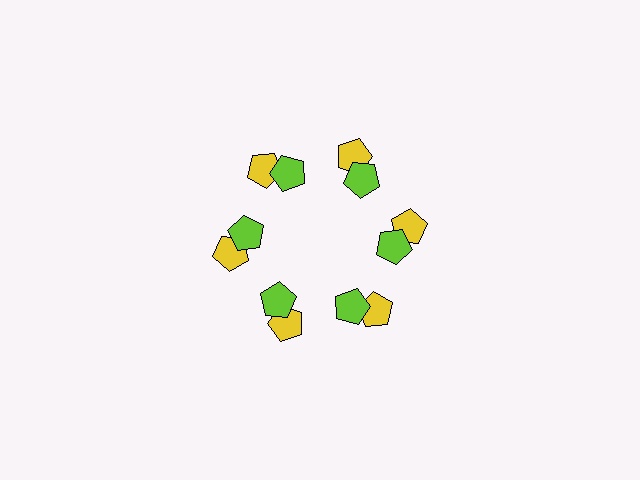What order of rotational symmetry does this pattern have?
This pattern has 6-fold rotational symmetry.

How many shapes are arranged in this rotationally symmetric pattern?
There are 12 shapes, arranged in 6 groups of 2.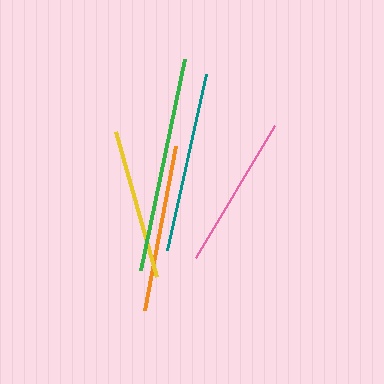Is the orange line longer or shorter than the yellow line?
The orange line is longer than the yellow line.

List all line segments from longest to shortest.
From longest to shortest: green, teal, orange, pink, yellow.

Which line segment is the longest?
The green line is the longest at approximately 215 pixels.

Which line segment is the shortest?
The yellow line is the shortest at approximately 151 pixels.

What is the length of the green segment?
The green segment is approximately 215 pixels long.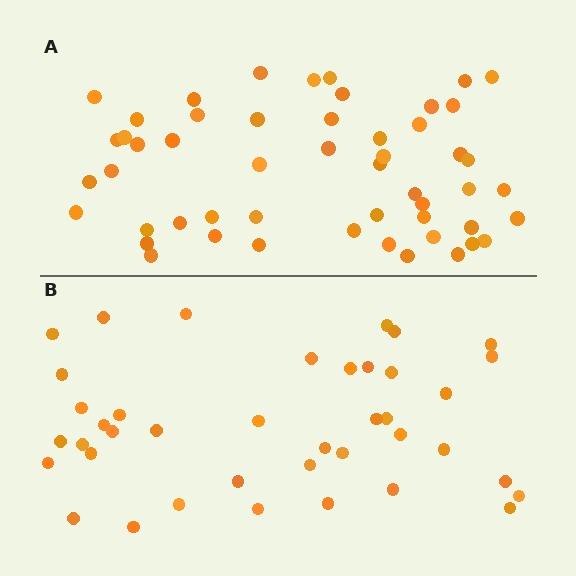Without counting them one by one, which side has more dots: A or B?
Region A (the top region) has more dots.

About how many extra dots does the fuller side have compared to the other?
Region A has roughly 12 or so more dots than region B.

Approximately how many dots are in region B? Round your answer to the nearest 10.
About 40 dots.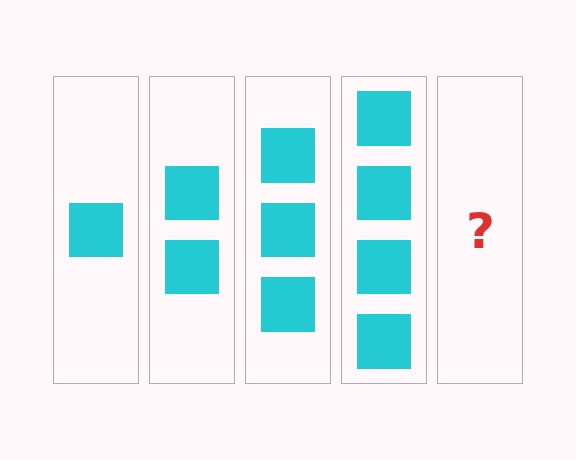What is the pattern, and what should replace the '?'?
The pattern is that each step adds one more square. The '?' should be 5 squares.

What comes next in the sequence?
The next element should be 5 squares.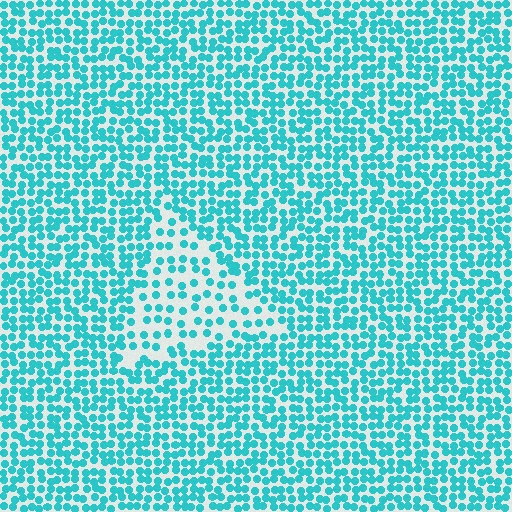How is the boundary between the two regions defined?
The boundary is defined by a change in element density (approximately 2.0x ratio). All elements are the same color, size, and shape.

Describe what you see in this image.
The image contains small cyan elements arranged at two different densities. A triangle-shaped region is visible where the elements are less densely packed than the surrounding area.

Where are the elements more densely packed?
The elements are more densely packed outside the triangle boundary.